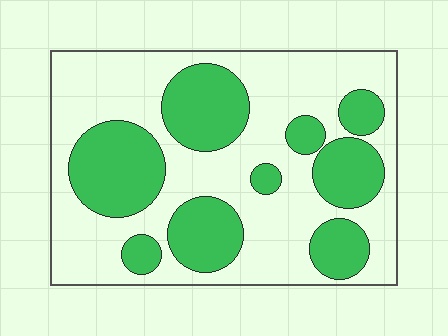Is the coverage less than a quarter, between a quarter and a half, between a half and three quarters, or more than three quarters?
Between a quarter and a half.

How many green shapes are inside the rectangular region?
9.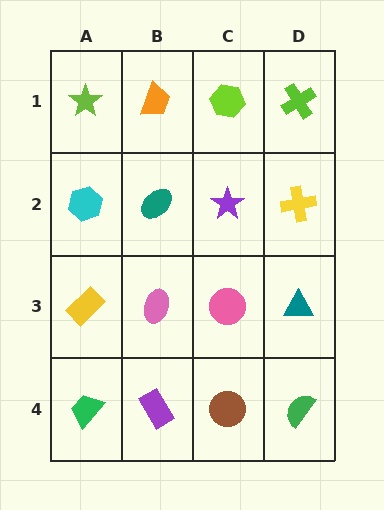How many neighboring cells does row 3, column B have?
4.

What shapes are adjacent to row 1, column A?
A cyan hexagon (row 2, column A), an orange trapezoid (row 1, column B).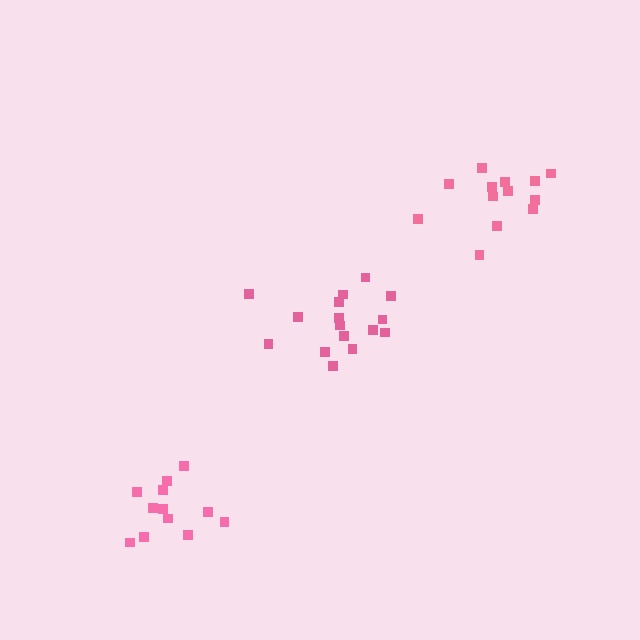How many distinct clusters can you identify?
There are 3 distinct clusters.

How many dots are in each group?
Group 1: 16 dots, Group 2: 12 dots, Group 3: 13 dots (41 total).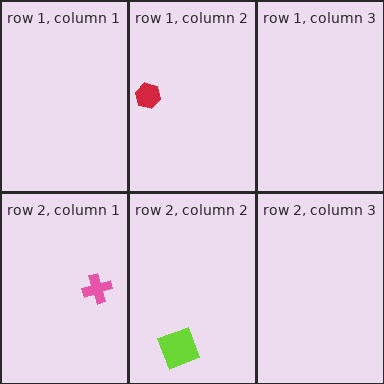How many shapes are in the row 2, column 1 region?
1.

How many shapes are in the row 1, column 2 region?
1.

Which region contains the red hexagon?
The row 1, column 2 region.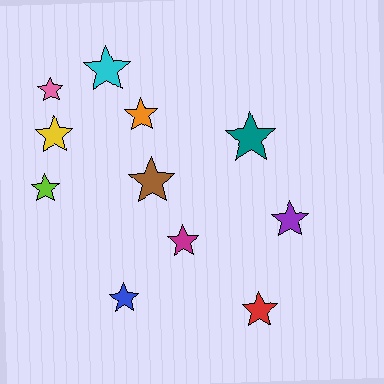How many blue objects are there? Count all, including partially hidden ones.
There is 1 blue object.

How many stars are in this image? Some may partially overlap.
There are 11 stars.